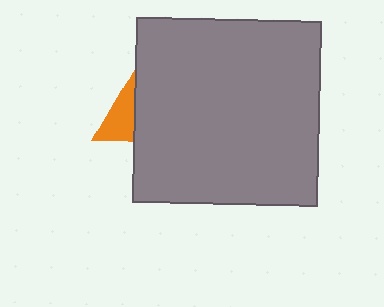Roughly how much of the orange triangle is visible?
A small part of it is visible (roughly 41%).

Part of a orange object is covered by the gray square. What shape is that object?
It is a triangle.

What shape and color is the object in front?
The object in front is a gray square.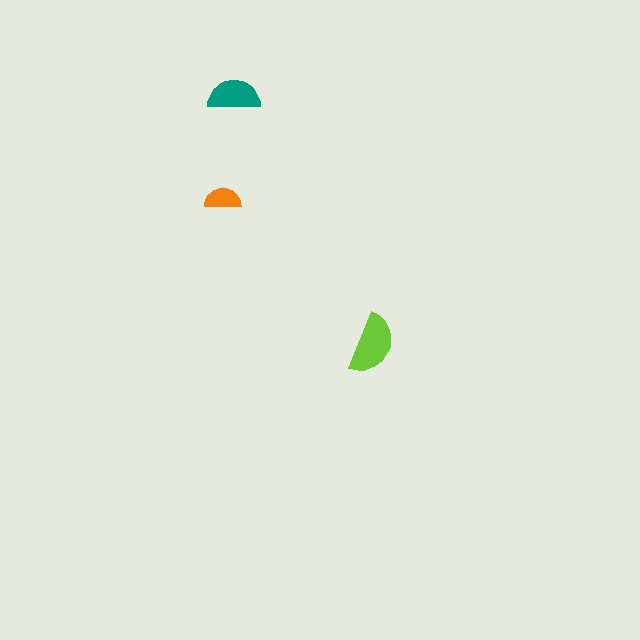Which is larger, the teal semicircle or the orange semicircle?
The teal one.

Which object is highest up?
The teal semicircle is topmost.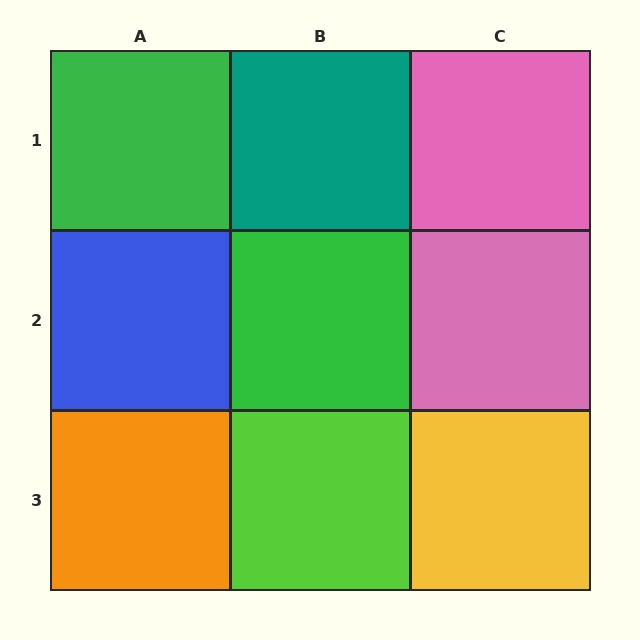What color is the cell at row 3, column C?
Yellow.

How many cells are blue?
1 cell is blue.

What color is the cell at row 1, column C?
Pink.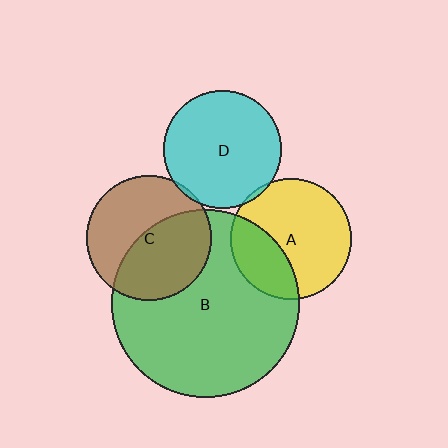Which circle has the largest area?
Circle B (green).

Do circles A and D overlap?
Yes.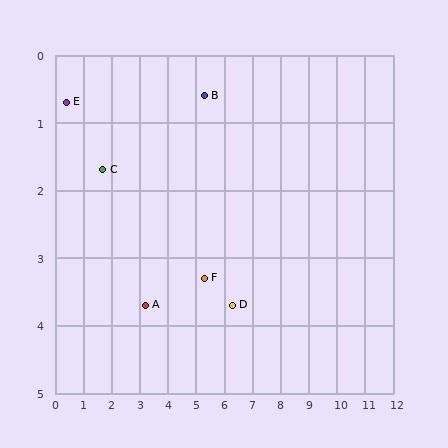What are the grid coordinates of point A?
Point A is at approximately (3.2, 3.7).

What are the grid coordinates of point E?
Point E is at approximately (0.4, 0.7).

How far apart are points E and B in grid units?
Points E and B are about 4.9 grid units apart.